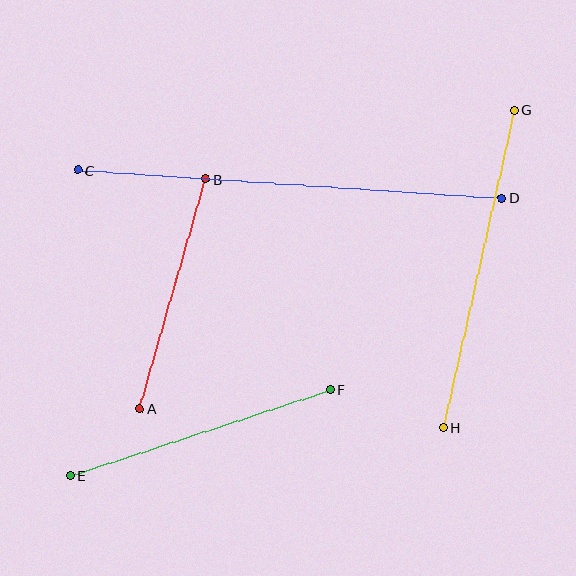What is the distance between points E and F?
The distance is approximately 274 pixels.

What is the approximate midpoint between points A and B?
The midpoint is at approximately (173, 294) pixels.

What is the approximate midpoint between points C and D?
The midpoint is at approximately (290, 184) pixels.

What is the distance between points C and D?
The distance is approximately 425 pixels.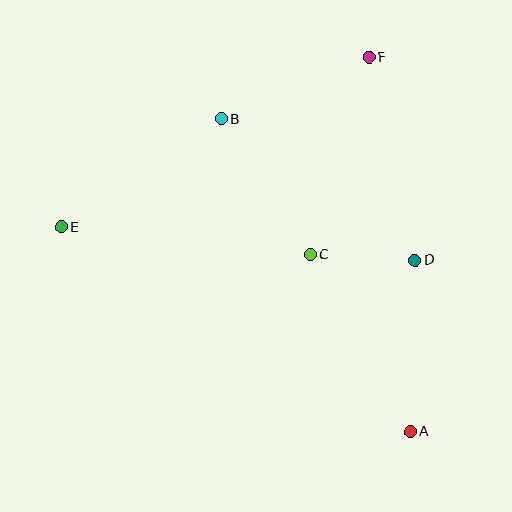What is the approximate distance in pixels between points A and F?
The distance between A and F is approximately 376 pixels.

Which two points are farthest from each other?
Points A and E are farthest from each other.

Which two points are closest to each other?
Points C and D are closest to each other.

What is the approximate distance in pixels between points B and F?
The distance between B and F is approximately 160 pixels.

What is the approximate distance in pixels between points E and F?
The distance between E and F is approximately 352 pixels.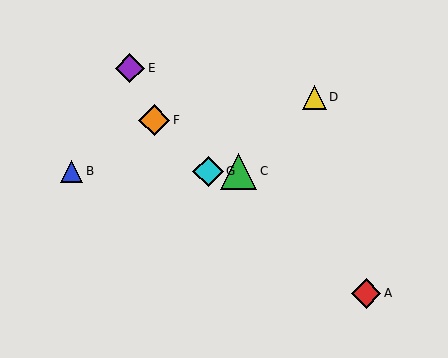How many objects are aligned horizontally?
3 objects (B, C, G) are aligned horizontally.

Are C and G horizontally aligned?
Yes, both are at y≈171.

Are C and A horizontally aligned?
No, C is at y≈171 and A is at y≈293.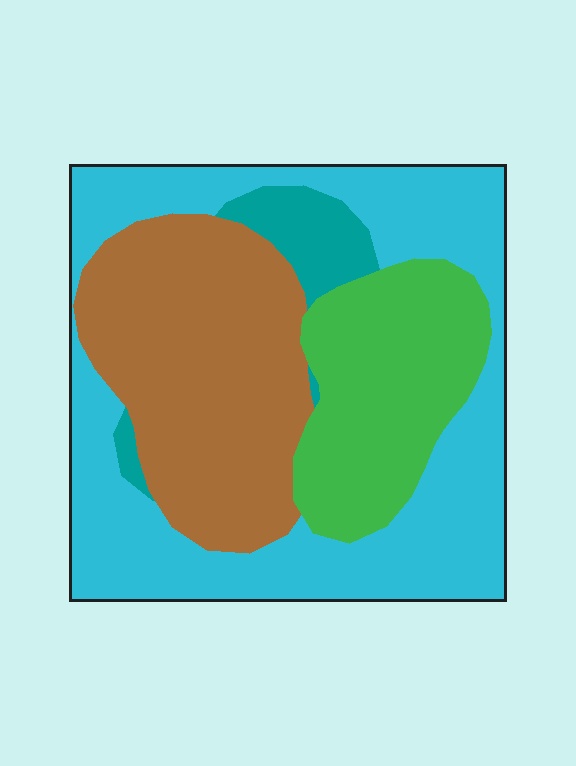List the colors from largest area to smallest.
From largest to smallest: cyan, brown, green, teal.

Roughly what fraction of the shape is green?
Green covers about 20% of the shape.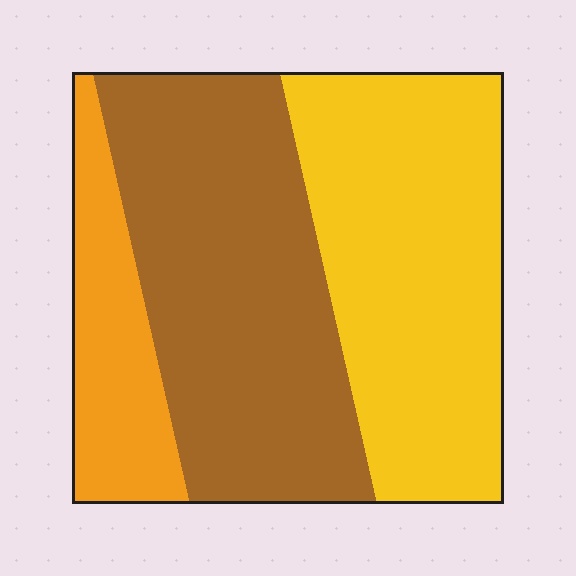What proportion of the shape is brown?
Brown covers roughly 45% of the shape.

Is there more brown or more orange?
Brown.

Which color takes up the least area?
Orange, at roughly 15%.